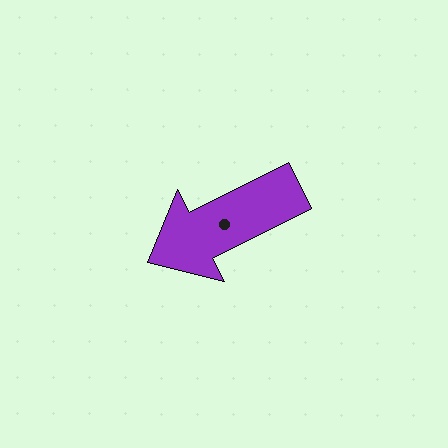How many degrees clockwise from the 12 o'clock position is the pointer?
Approximately 243 degrees.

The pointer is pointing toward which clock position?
Roughly 8 o'clock.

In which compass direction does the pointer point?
Southwest.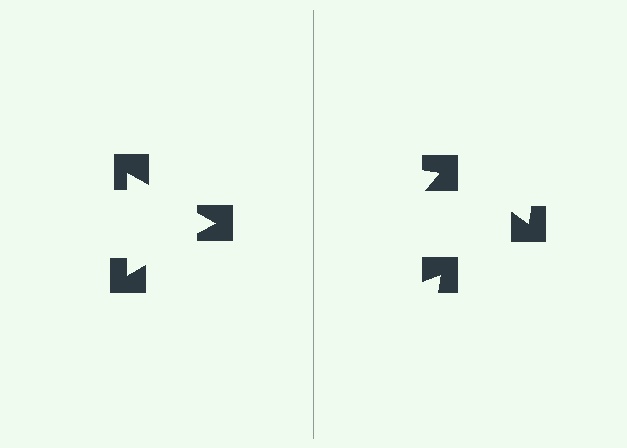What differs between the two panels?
The notched squares are positioned identically on both sides; only the wedge orientations differ. On the left they align to a triangle; on the right they are misaligned.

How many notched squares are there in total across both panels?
6 — 3 on each side.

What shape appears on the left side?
An illusory triangle.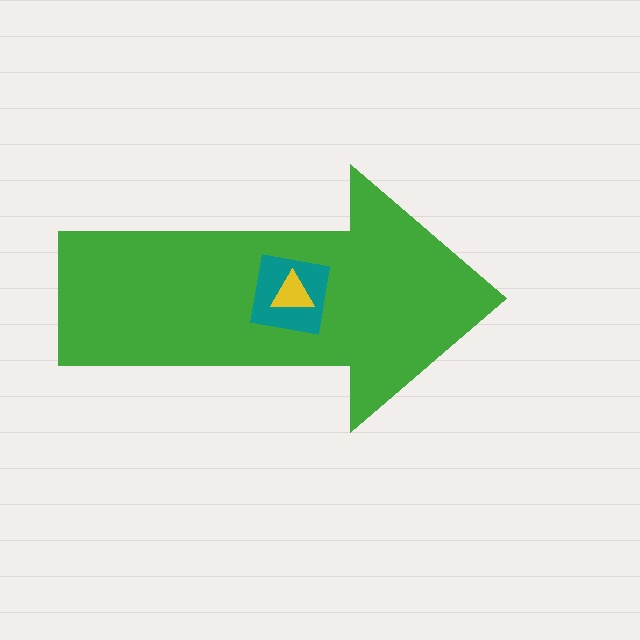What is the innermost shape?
The yellow triangle.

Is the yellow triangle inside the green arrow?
Yes.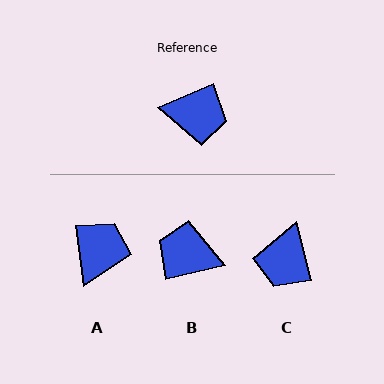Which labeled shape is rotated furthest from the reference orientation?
B, about 170 degrees away.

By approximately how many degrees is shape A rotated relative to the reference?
Approximately 74 degrees counter-clockwise.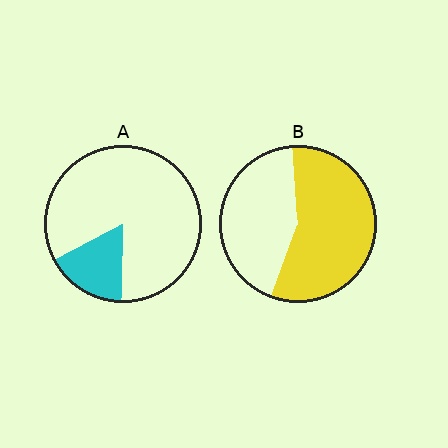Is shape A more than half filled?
No.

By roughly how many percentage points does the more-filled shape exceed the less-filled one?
By roughly 40 percentage points (B over A).